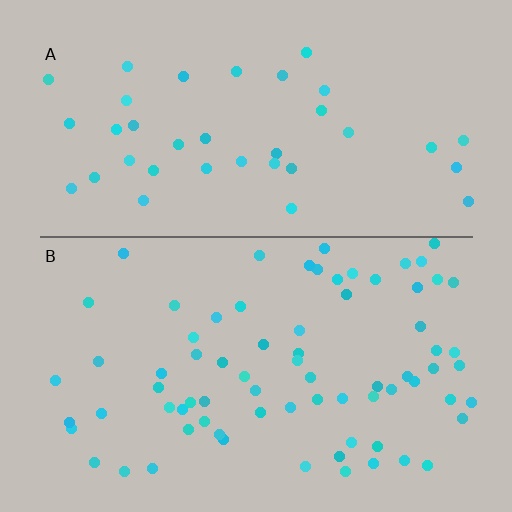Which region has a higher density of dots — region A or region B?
B (the bottom).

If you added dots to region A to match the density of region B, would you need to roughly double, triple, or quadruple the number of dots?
Approximately double.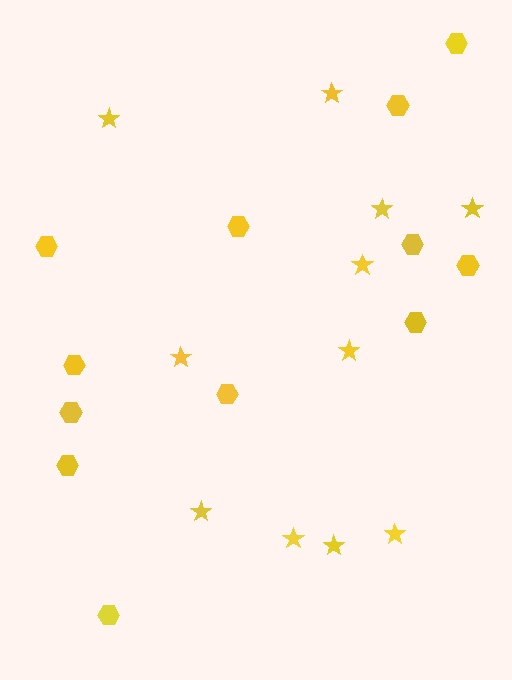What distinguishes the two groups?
There are 2 groups: one group of stars (11) and one group of hexagons (12).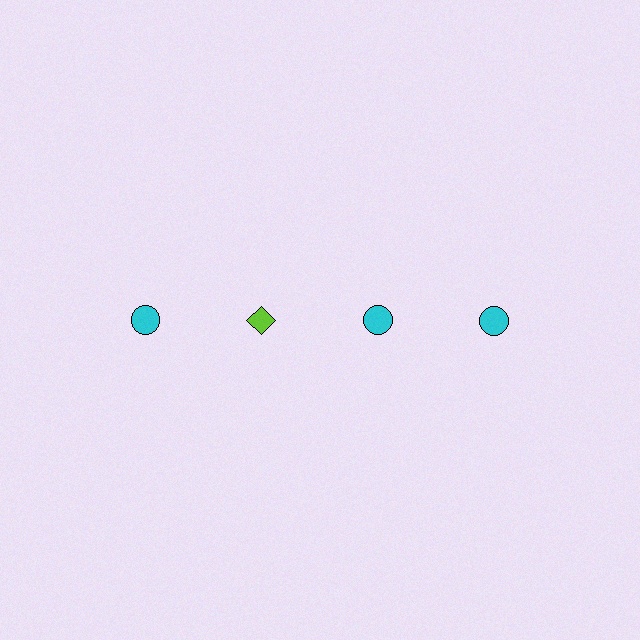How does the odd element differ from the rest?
It differs in both color (lime instead of cyan) and shape (diamond instead of circle).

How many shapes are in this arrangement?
There are 4 shapes arranged in a grid pattern.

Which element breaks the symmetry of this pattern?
The lime diamond in the top row, second from left column breaks the symmetry. All other shapes are cyan circles.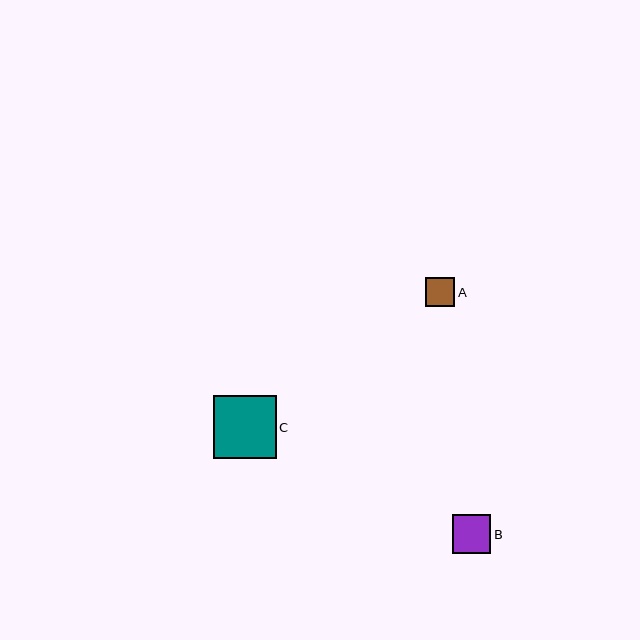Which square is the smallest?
Square A is the smallest with a size of approximately 29 pixels.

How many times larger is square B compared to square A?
Square B is approximately 1.3 times the size of square A.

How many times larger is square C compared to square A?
Square C is approximately 2.2 times the size of square A.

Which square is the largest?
Square C is the largest with a size of approximately 63 pixels.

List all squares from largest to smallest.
From largest to smallest: C, B, A.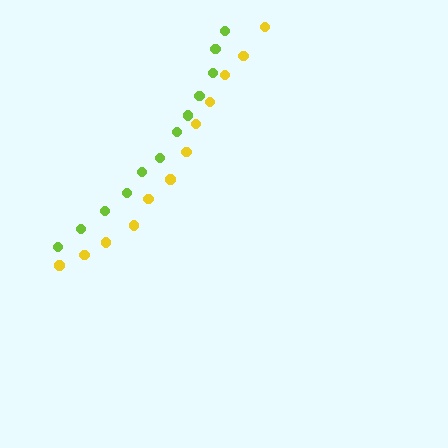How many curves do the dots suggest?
There are 2 distinct paths.